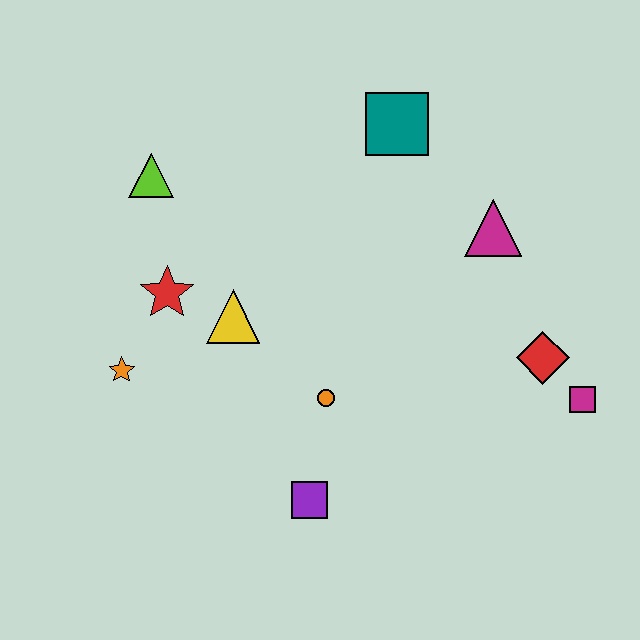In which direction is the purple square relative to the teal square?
The purple square is below the teal square.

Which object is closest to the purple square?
The orange circle is closest to the purple square.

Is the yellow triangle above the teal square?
No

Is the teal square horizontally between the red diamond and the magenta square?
No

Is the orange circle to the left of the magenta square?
Yes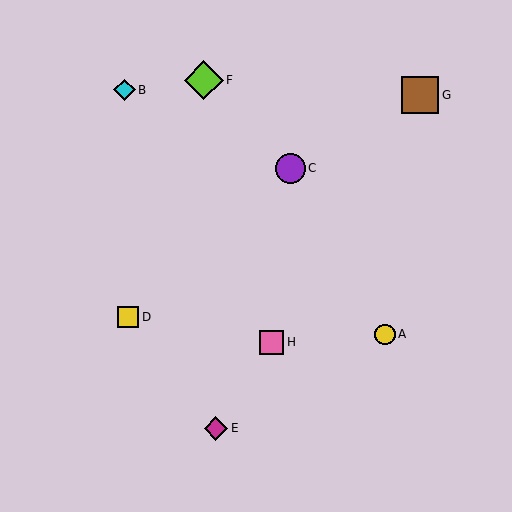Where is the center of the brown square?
The center of the brown square is at (420, 95).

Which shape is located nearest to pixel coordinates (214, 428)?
The magenta diamond (labeled E) at (216, 429) is nearest to that location.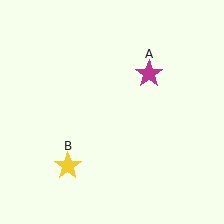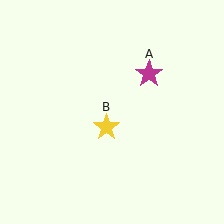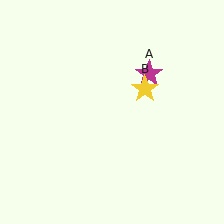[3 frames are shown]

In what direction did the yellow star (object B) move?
The yellow star (object B) moved up and to the right.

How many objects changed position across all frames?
1 object changed position: yellow star (object B).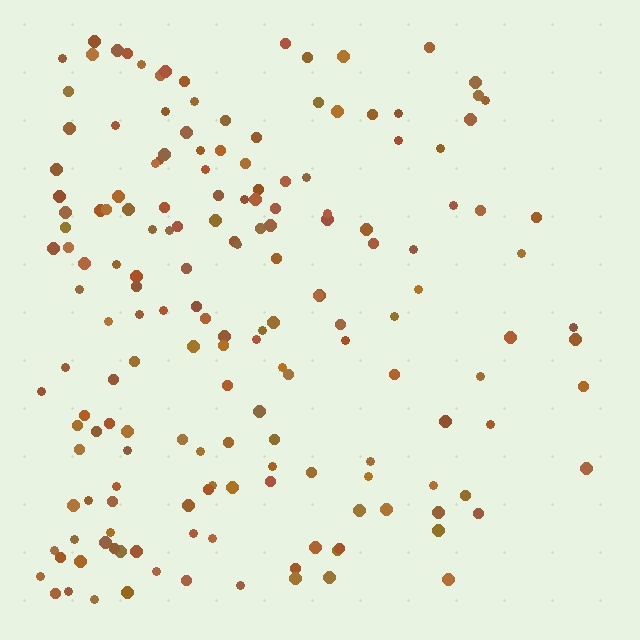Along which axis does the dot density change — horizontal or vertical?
Horizontal.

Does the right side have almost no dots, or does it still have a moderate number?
Still a moderate number, just noticeably fewer than the left.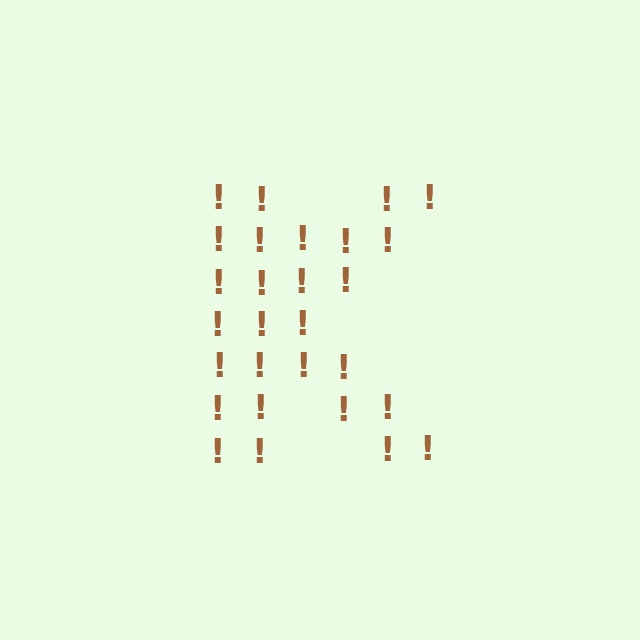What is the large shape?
The large shape is the letter K.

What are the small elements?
The small elements are exclamation marks.